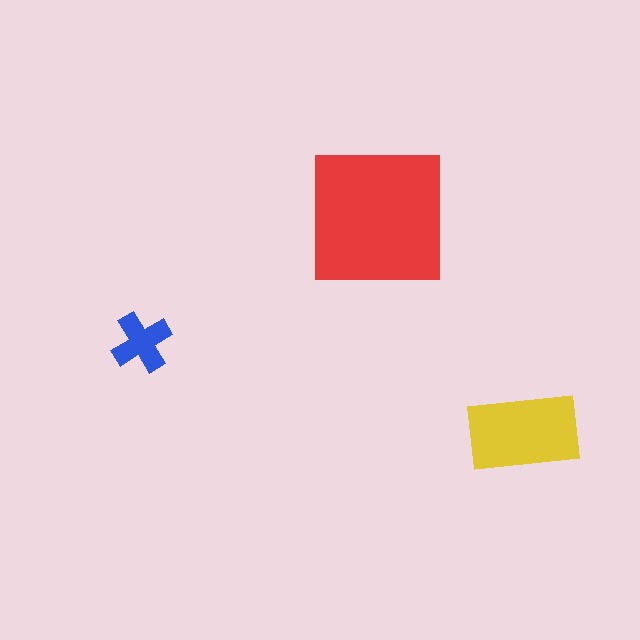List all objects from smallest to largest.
The blue cross, the yellow rectangle, the red square.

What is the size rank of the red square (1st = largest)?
1st.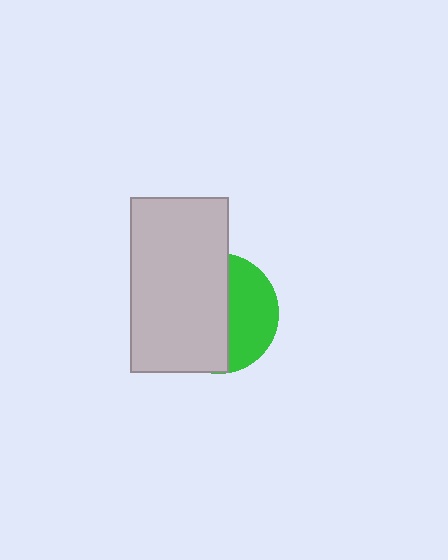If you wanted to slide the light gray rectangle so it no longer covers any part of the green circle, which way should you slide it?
Slide it left — that is the most direct way to separate the two shapes.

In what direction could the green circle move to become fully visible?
The green circle could move right. That would shift it out from behind the light gray rectangle entirely.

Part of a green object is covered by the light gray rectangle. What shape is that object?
It is a circle.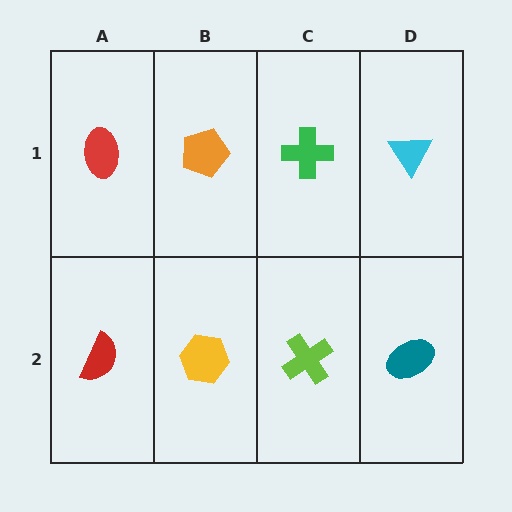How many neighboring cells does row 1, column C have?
3.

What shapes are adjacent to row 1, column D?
A teal ellipse (row 2, column D), a green cross (row 1, column C).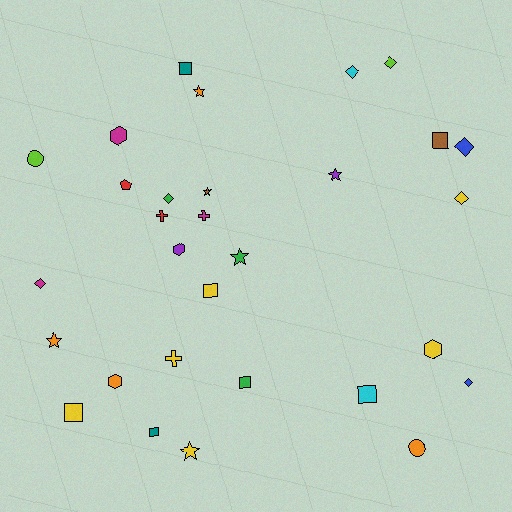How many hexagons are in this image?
There are 4 hexagons.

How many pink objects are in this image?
There are no pink objects.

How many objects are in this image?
There are 30 objects.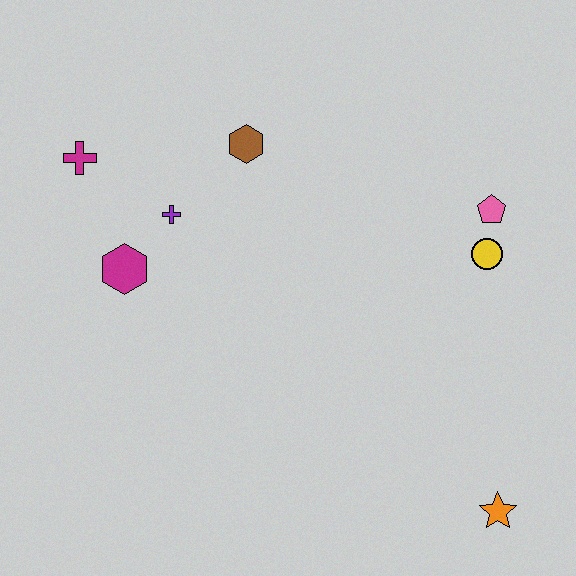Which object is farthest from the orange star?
The magenta cross is farthest from the orange star.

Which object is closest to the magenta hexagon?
The purple cross is closest to the magenta hexagon.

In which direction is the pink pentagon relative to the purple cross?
The pink pentagon is to the right of the purple cross.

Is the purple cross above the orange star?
Yes